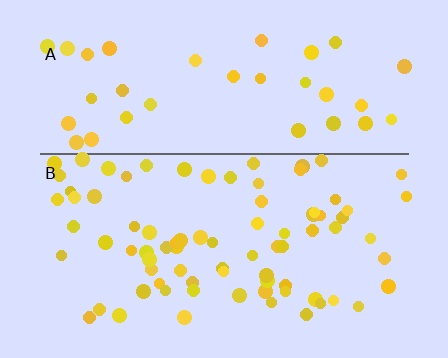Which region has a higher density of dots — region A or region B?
B (the bottom).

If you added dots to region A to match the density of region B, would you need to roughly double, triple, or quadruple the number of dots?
Approximately double.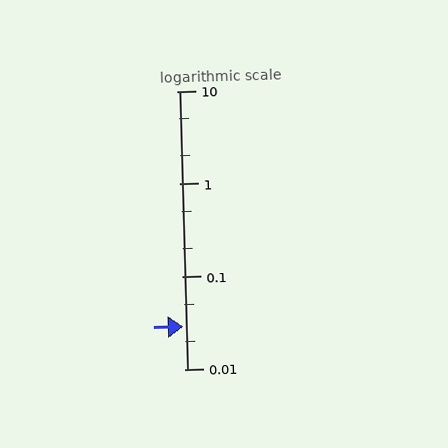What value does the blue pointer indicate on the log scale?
The pointer indicates approximately 0.029.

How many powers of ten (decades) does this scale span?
The scale spans 3 decades, from 0.01 to 10.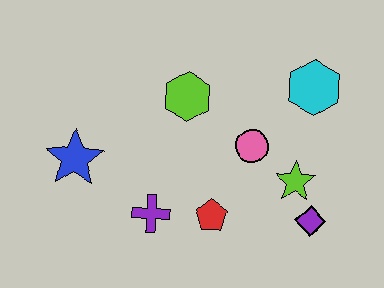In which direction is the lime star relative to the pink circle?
The lime star is to the right of the pink circle.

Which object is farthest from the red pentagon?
The cyan hexagon is farthest from the red pentagon.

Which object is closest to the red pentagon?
The purple cross is closest to the red pentagon.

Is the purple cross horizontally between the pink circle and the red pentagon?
No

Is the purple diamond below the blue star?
Yes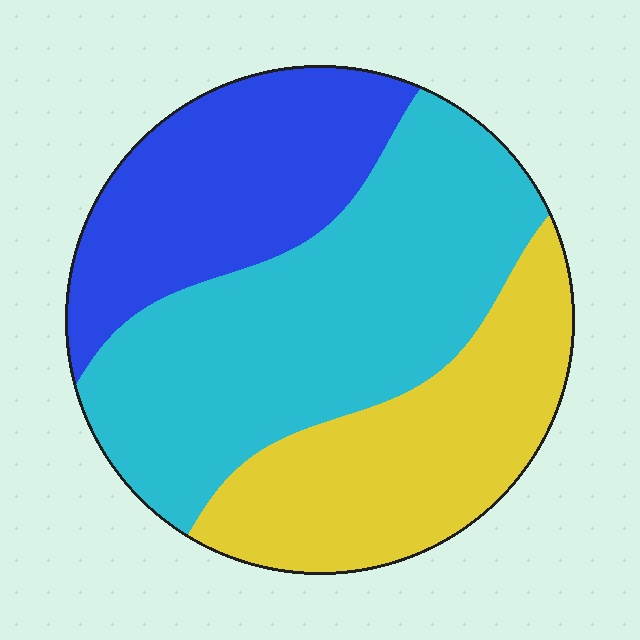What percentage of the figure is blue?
Blue covers about 25% of the figure.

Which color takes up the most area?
Cyan, at roughly 45%.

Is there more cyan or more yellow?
Cyan.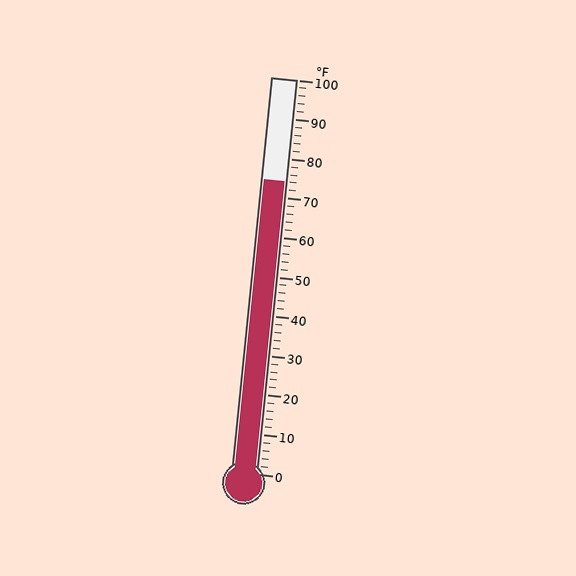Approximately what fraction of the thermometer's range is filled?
The thermometer is filled to approximately 75% of its range.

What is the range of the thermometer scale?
The thermometer scale ranges from 0°F to 100°F.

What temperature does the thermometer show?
The thermometer shows approximately 74°F.